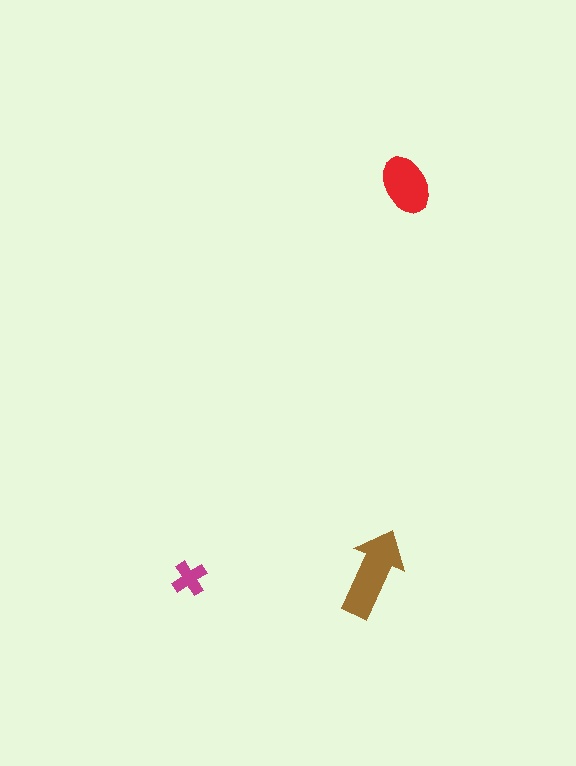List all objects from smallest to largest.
The magenta cross, the red ellipse, the brown arrow.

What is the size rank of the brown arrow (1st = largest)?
1st.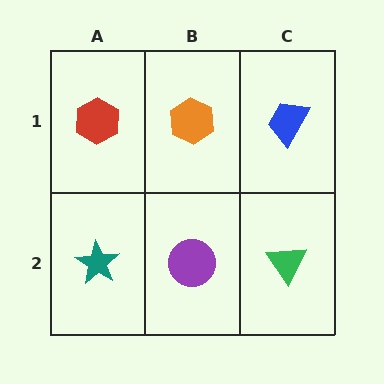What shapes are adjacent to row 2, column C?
A blue trapezoid (row 1, column C), a purple circle (row 2, column B).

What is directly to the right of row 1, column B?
A blue trapezoid.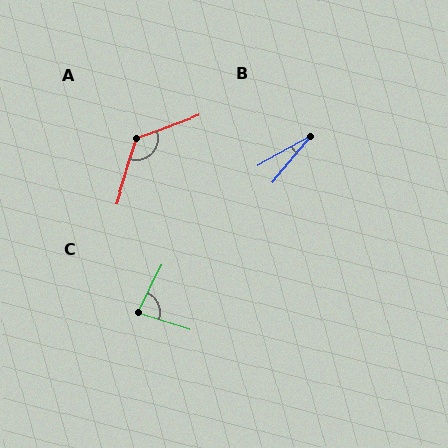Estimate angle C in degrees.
Approximately 82 degrees.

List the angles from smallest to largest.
B (21°), C (82°), A (127°).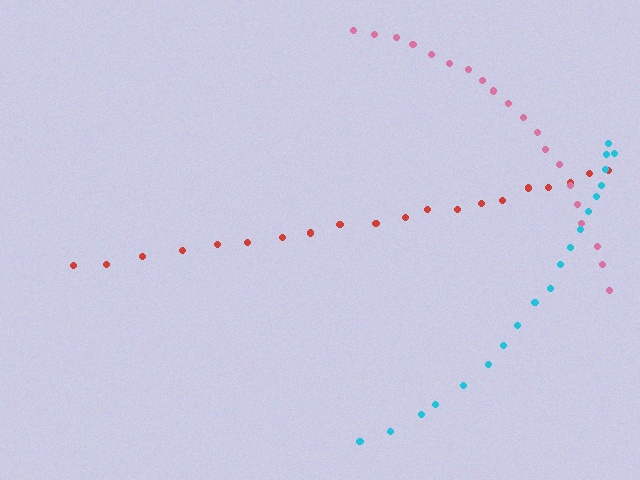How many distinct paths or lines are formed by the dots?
There are 3 distinct paths.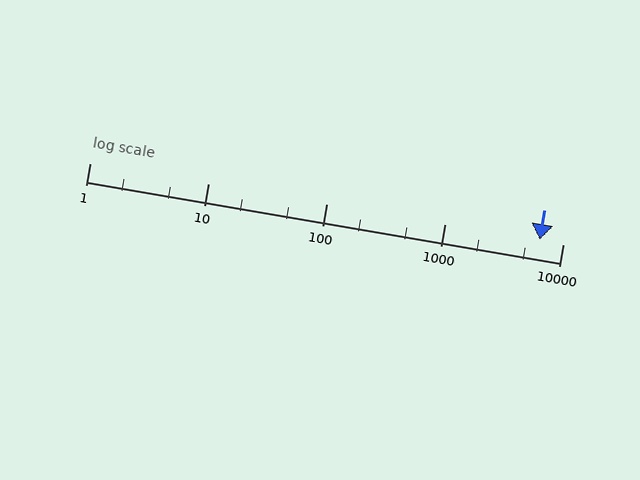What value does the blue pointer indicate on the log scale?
The pointer indicates approximately 6400.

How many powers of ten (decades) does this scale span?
The scale spans 4 decades, from 1 to 10000.